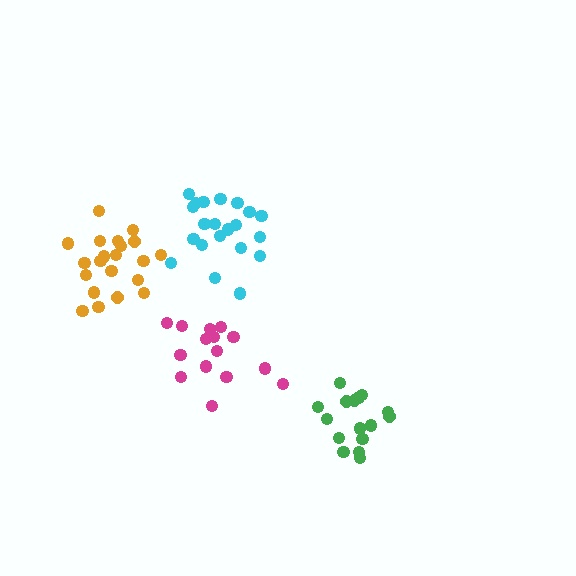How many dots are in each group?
Group 1: 21 dots, Group 2: 15 dots, Group 3: 16 dots, Group 4: 21 dots (73 total).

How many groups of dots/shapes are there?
There are 4 groups.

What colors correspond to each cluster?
The clusters are colored: cyan, magenta, green, orange.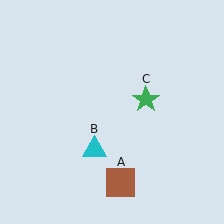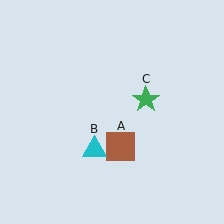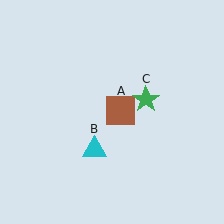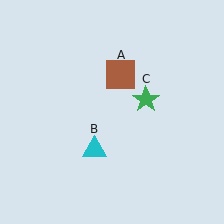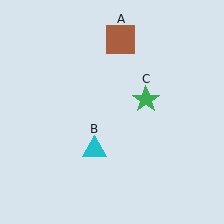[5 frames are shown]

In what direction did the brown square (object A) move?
The brown square (object A) moved up.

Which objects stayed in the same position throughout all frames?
Cyan triangle (object B) and green star (object C) remained stationary.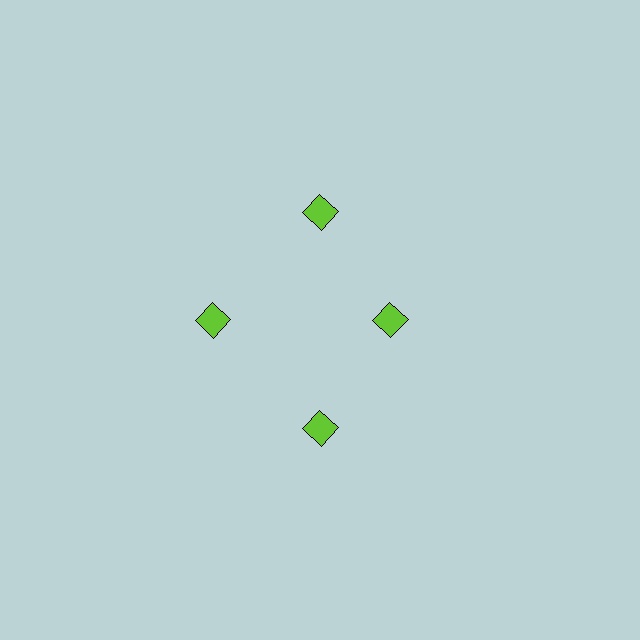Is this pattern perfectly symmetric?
No. The 4 lime diamonds are arranged in a ring, but one element near the 3 o'clock position is pulled inward toward the center, breaking the 4-fold rotational symmetry.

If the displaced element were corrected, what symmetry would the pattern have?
It would have 4-fold rotational symmetry — the pattern would map onto itself every 90 degrees.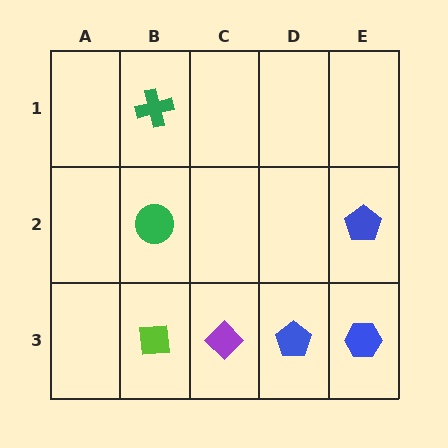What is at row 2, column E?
A blue pentagon.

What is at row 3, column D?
A blue pentagon.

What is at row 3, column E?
A blue hexagon.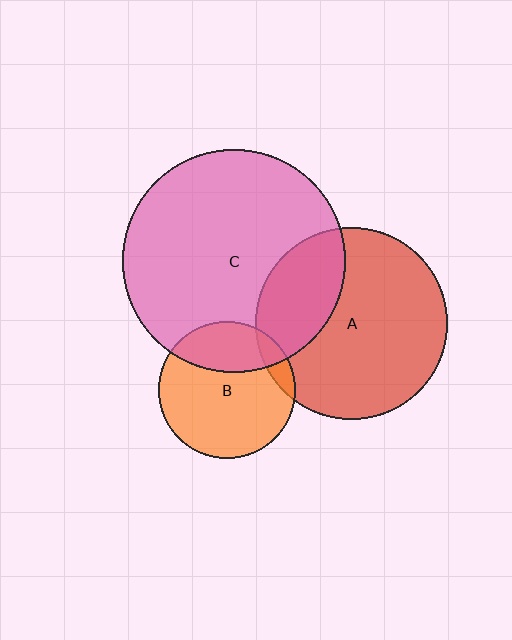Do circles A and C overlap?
Yes.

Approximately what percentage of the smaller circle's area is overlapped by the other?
Approximately 30%.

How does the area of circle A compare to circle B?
Approximately 2.0 times.